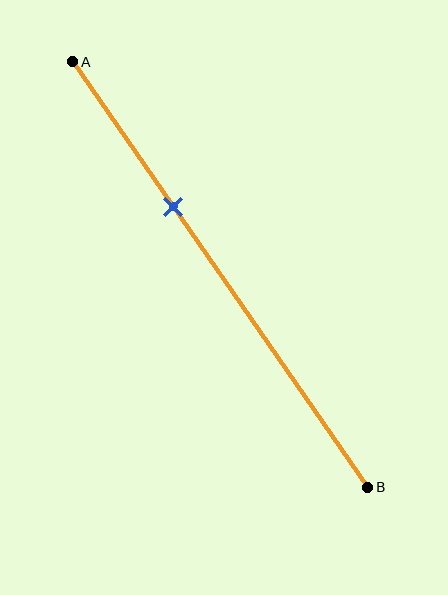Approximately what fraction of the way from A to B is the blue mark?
The blue mark is approximately 35% of the way from A to B.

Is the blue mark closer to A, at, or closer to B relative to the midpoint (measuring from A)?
The blue mark is closer to point A than the midpoint of segment AB.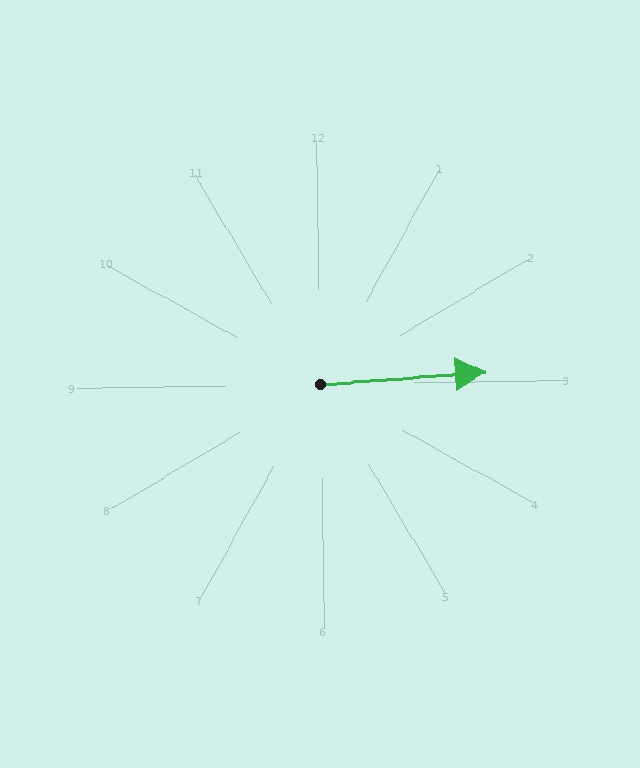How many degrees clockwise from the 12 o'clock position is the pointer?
Approximately 87 degrees.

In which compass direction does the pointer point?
East.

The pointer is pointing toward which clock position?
Roughly 3 o'clock.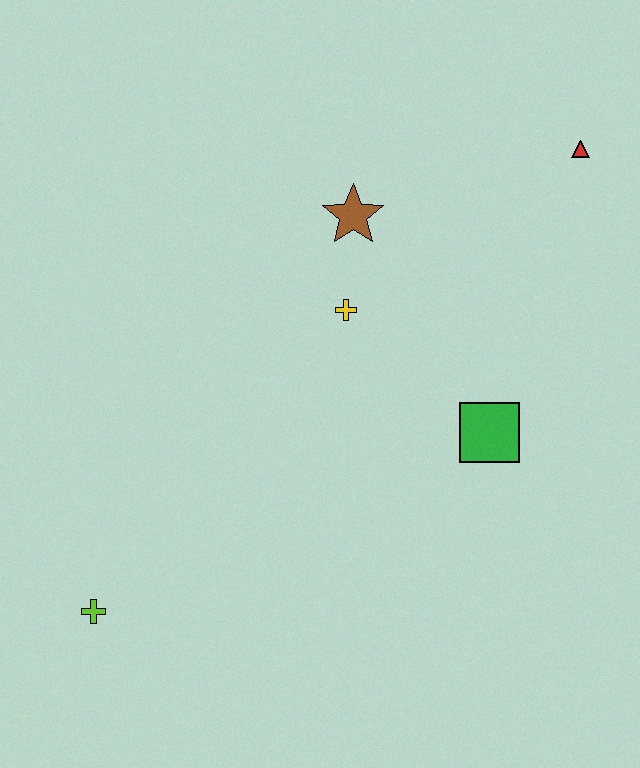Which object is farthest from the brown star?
The lime cross is farthest from the brown star.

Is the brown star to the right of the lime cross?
Yes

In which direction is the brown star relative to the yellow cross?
The brown star is above the yellow cross.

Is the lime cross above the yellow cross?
No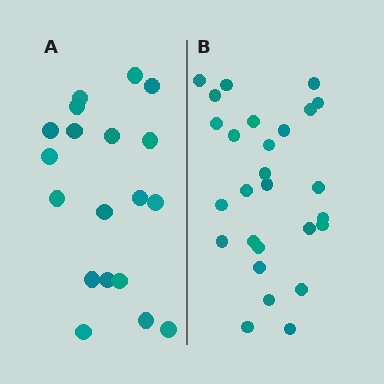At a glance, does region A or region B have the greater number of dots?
Region B (the right region) has more dots.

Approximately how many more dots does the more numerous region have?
Region B has roughly 8 or so more dots than region A.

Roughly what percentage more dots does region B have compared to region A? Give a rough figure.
About 40% more.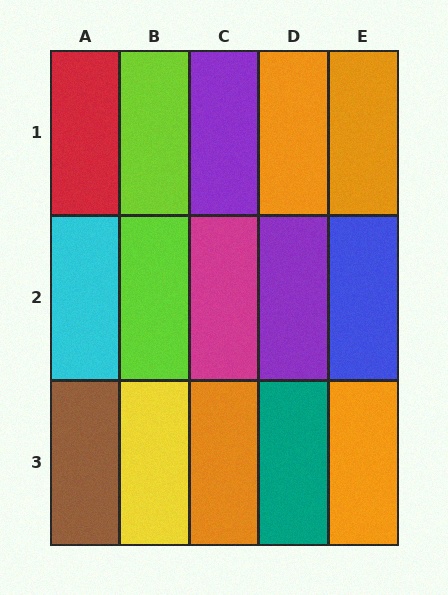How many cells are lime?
2 cells are lime.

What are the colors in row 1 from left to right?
Red, lime, purple, orange, orange.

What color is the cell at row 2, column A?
Cyan.